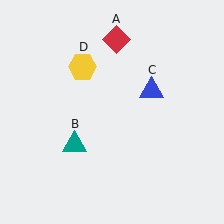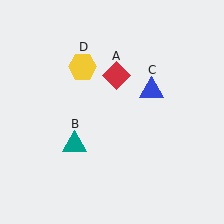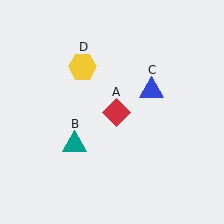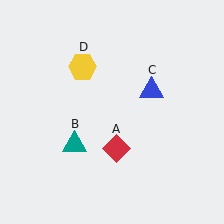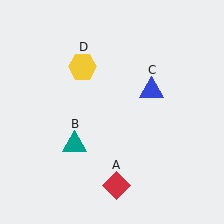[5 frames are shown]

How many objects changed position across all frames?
1 object changed position: red diamond (object A).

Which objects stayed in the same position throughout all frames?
Teal triangle (object B) and blue triangle (object C) and yellow hexagon (object D) remained stationary.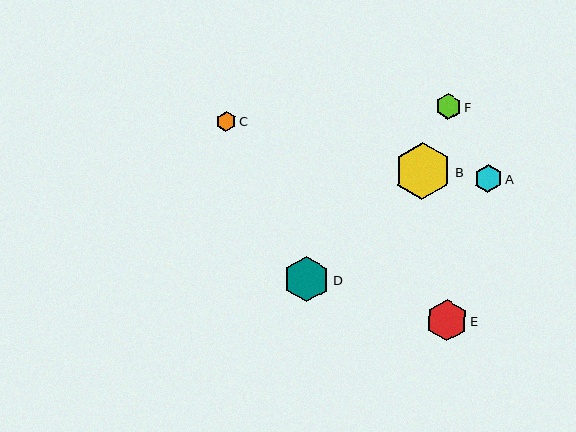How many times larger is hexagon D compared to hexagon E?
Hexagon D is approximately 1.1 times the size of hexagon E.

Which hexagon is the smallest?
Hexagon C is the smallest with a size of approximately 20 pixels.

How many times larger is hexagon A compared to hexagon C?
Hexagon A is approximately 1.4 times the size of hexagon C.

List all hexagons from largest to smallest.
From largest to smallest: B, D, E, A, F, C.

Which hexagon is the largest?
Hexagon B is the largest with a size of approximately 57 pixels.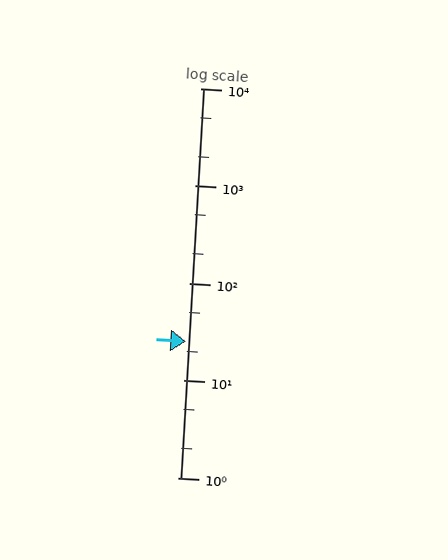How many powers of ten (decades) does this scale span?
The scale spans 4 decades, from 1 to 10000.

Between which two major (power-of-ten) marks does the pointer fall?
The pointer is between 10 and 100.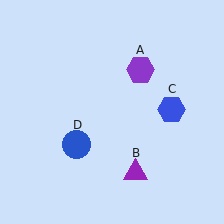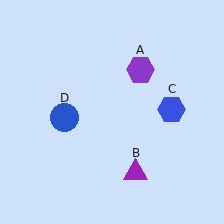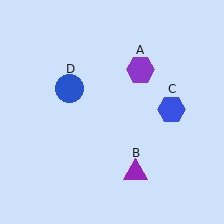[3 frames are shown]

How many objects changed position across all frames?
1 object changed position: blue circle (object D).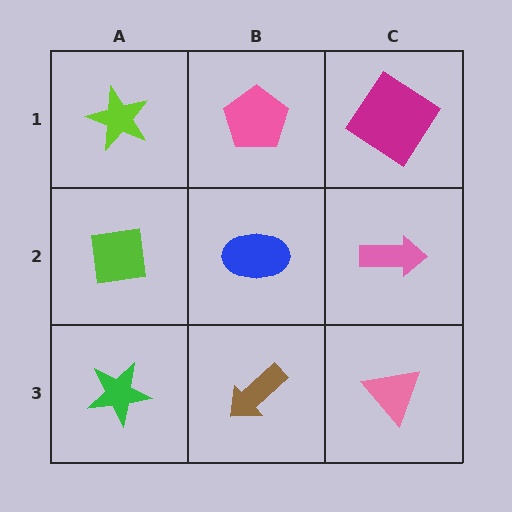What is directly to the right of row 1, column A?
A pink pentagon.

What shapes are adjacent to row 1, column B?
A blue ellipse (row 2, column B), a lime star (row 1, column A), a magenta diamond (row 1, column C).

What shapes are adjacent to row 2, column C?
A magenta diamond (row 1, column C), a pink triangle (row 3, column C), a blue ellipse (row 2, column B).